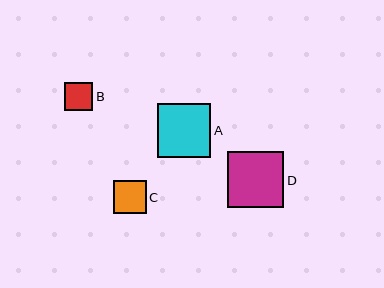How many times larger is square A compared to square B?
Square A is approximately 1.9 times the size of square B.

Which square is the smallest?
Square B is the smallest with a size of approximately 28 pixels.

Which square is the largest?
Square D is the largest with a size of approximately 56 pixels.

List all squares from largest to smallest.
From largest to smallest: D, A, C, B.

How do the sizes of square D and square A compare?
Square D and square A are approximately the same size.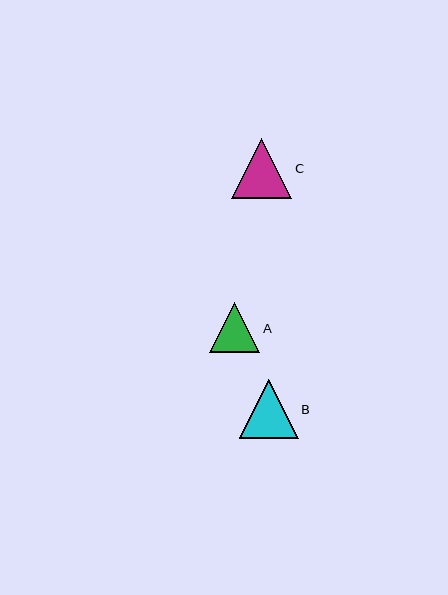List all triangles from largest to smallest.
From largest to smallest: C, B, A.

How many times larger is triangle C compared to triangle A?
Triangle C is approximately 1.2 times the size of triangle A.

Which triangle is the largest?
Triangle C is the largest with a size of approximately 60 pixels.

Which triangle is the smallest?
Triangle A is the smallest with a size of approximately 50 pixels.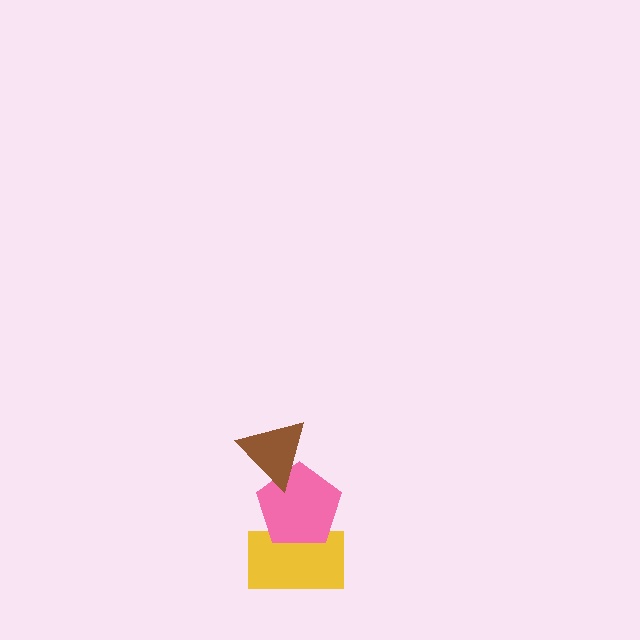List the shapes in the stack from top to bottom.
From top to bottom: the brown triangle, the pink pentagon, the yellow rectangle.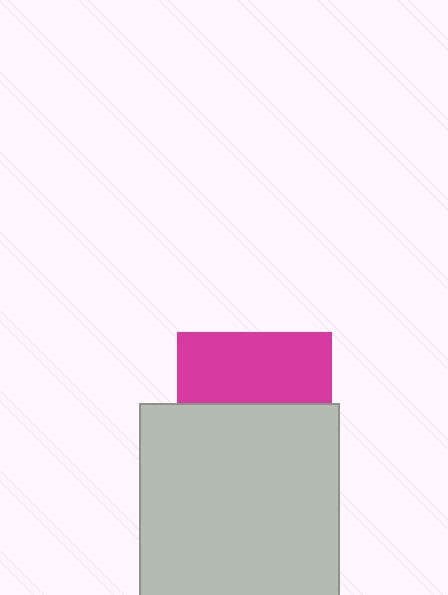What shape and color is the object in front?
The object in front is a light gray square.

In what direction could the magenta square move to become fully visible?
The magenta square could move up. That would shift it out from behind the light gray square entirely.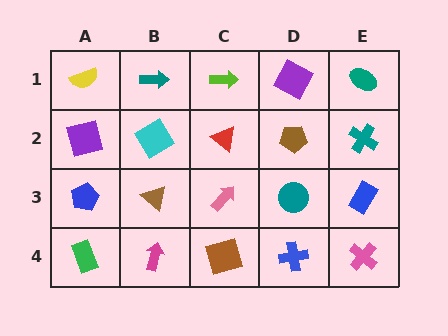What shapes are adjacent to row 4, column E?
A blue rectangle (row 3, column E), a blue cross (row 4, column D).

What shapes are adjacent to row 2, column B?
A teal arrow (row 1, column B), a brown triangle (row 3, column B), a purple square (row 2, column A), a red triangle (row 2, column C).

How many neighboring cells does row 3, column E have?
3.